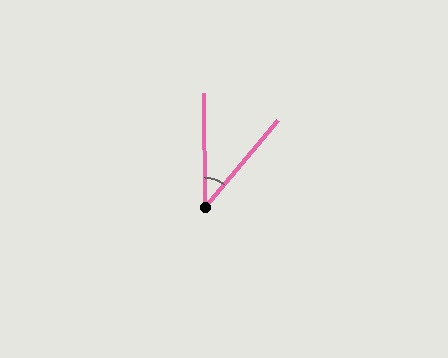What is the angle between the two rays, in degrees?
Approximately 41 degrees.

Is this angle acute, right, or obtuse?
It is acute.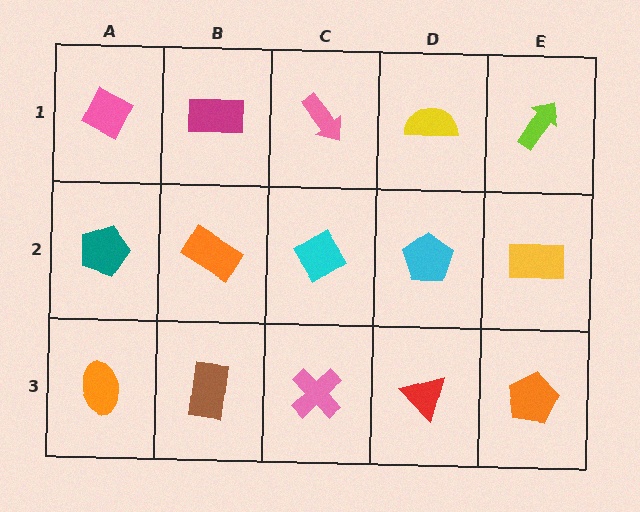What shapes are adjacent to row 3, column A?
A teal pentagon (row 2, column A), a brown rectangle (row 3, column B).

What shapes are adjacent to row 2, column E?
A lime arrow (row 1, column E), an orange pentagon (row 3, column E), a cyan pentagon (row 2, column D).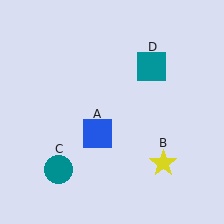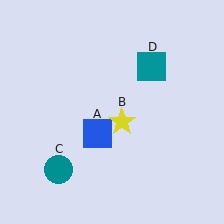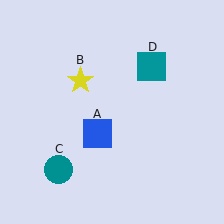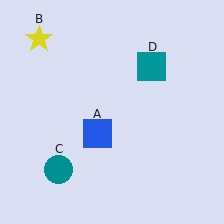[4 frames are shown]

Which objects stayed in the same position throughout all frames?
Blue square (object A) and teal circle (object C) and teal square (object D) remained stationary.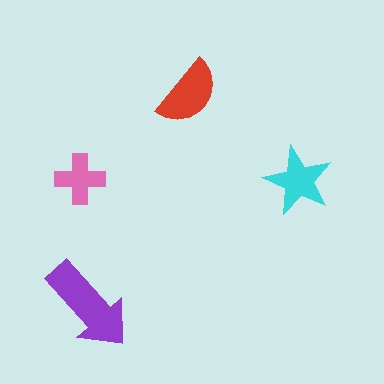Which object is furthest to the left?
The pink cross is leftmost.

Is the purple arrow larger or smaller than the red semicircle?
Larger.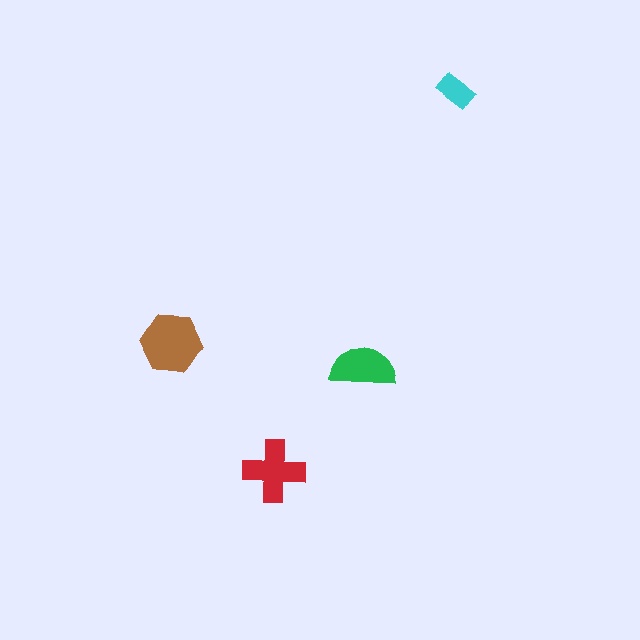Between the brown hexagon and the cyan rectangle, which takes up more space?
The brown hexagon.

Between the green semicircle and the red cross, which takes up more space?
The red cross.